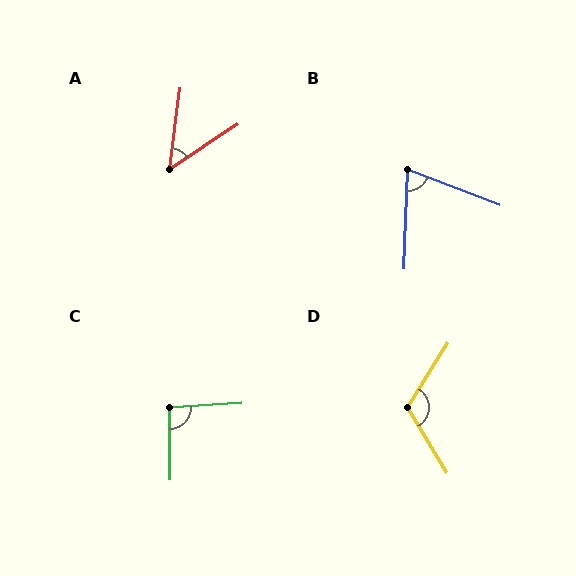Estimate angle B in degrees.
Approximately 71 degrees.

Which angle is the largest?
D, at approximately 117 degrees.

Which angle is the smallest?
A, at approximately 49 degrees.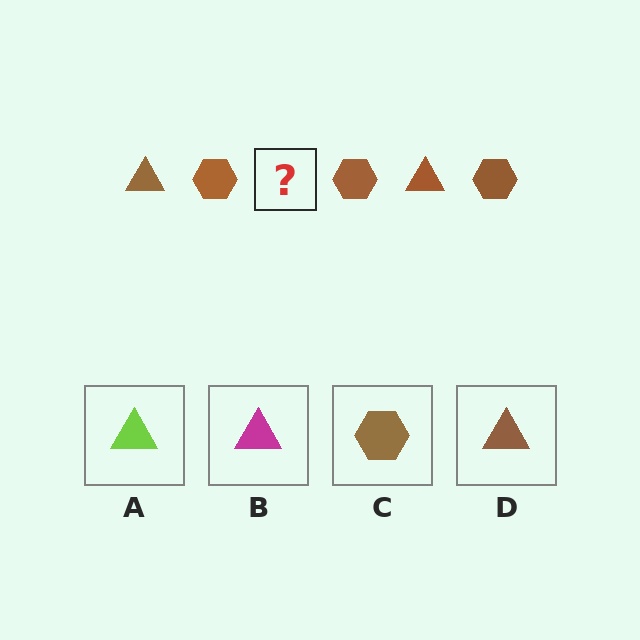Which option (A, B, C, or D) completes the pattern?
D.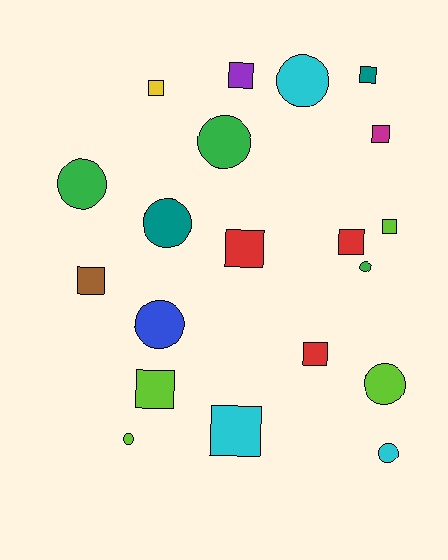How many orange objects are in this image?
There are no orange objects.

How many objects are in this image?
There are 20 objects.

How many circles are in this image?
There are 9 circles.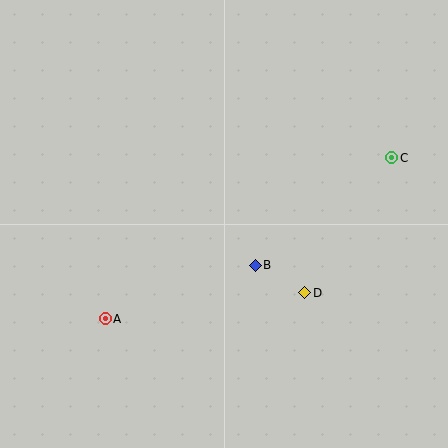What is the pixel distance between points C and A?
The distance between C and A is 329 pixels.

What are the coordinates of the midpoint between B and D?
The midpoint between B and D is at (280, 279).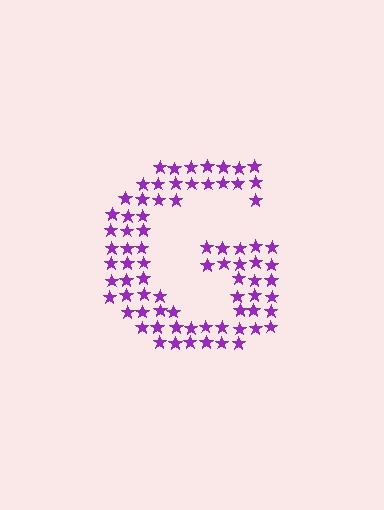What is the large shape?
The large shape is the letter G.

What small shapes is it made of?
It is made of small stars.